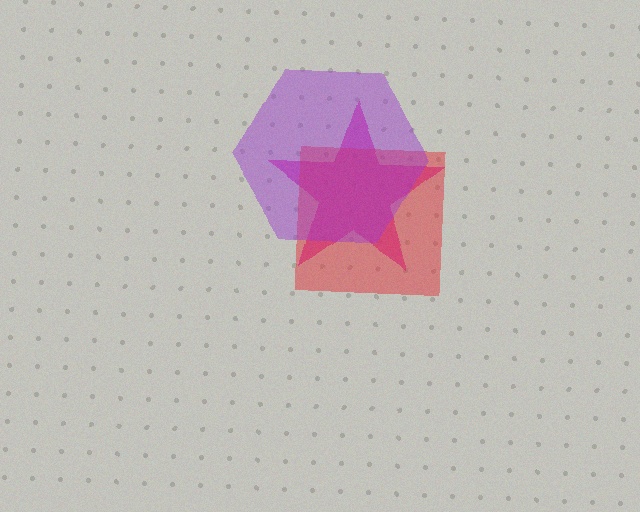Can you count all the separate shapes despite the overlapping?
Yes, there are 3 separate shapes.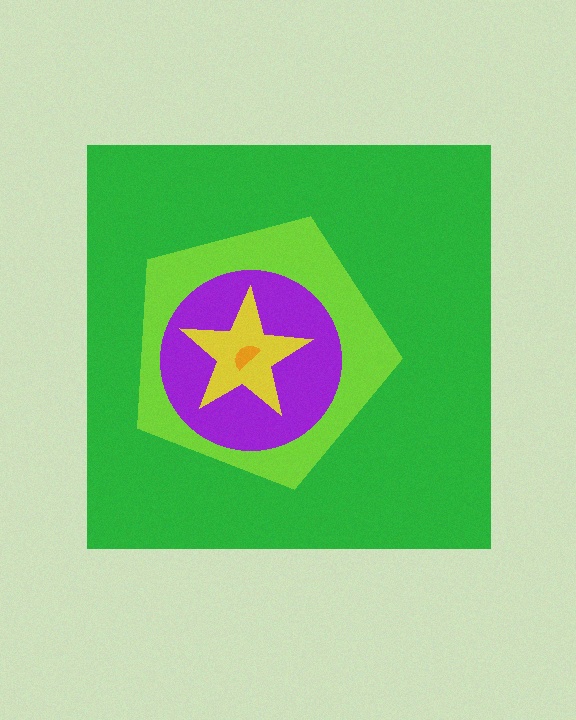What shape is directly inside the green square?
The lime pentagon.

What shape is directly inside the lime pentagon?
The purple circle.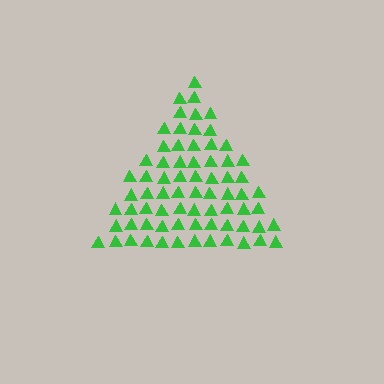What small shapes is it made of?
It is made of small triangles.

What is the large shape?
The large shape is a triangle.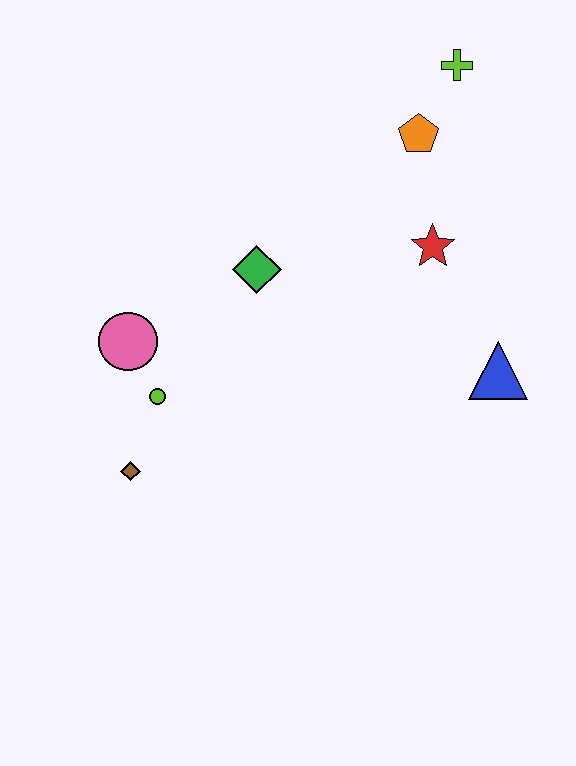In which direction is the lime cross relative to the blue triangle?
The lime cross is above the blue triangle.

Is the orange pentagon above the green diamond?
Yes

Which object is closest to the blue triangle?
The red star is closest to the blue triangle.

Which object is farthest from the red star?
The brown diamond is farthest from the red star.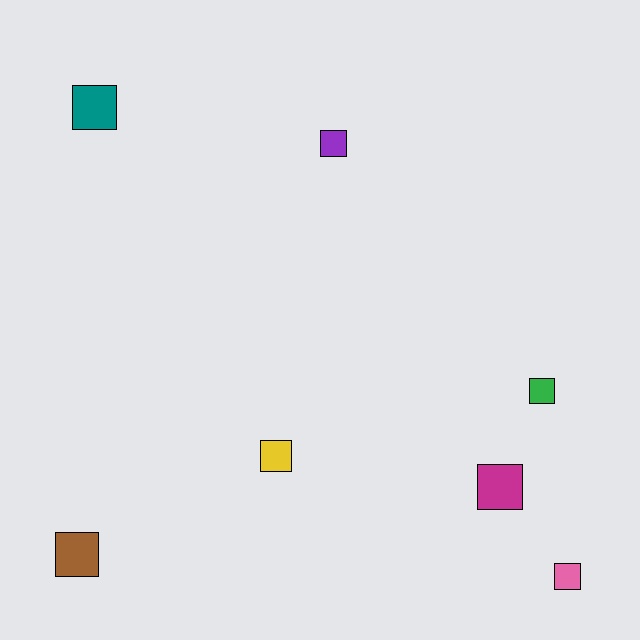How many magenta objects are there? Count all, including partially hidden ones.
There is 1 magenta object.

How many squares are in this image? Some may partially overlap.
There are 7 squares.